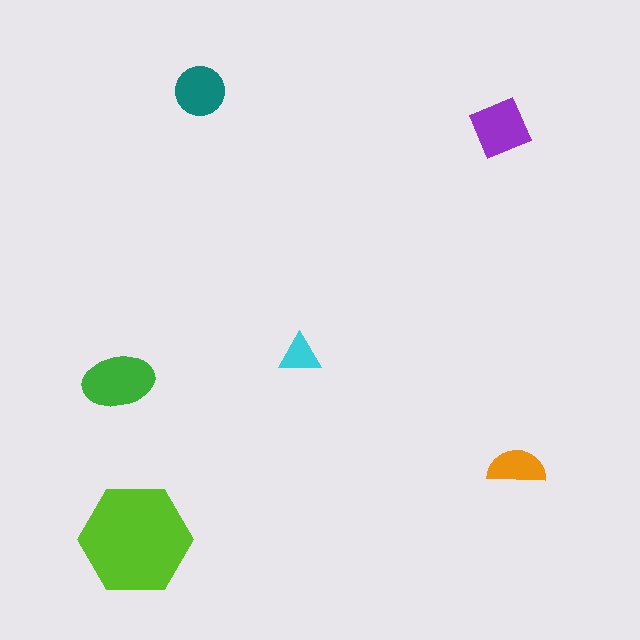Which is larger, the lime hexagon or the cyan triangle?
The lime hexagon.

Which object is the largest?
The lime hexagon.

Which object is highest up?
The teal circle is topmost.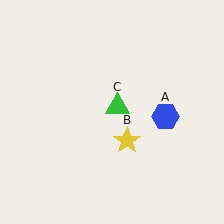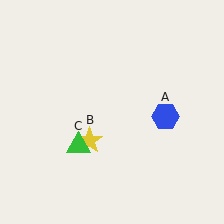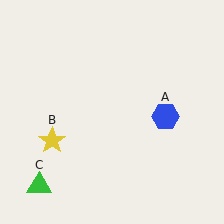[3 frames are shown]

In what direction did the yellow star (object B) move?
The yellow star (object B) moved left.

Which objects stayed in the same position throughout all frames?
Blue hexagon (object A) remained stationary.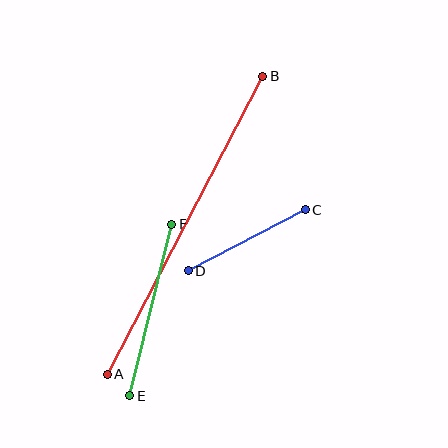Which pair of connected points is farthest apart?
Points A and B are farthest apart.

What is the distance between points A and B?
The distance is approximately 336 pixels.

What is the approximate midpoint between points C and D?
The midpoint is at approximately (247, 240) pixels.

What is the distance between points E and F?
The distance is approximately 177 pixels.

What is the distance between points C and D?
The distance is approximately 132 pixels.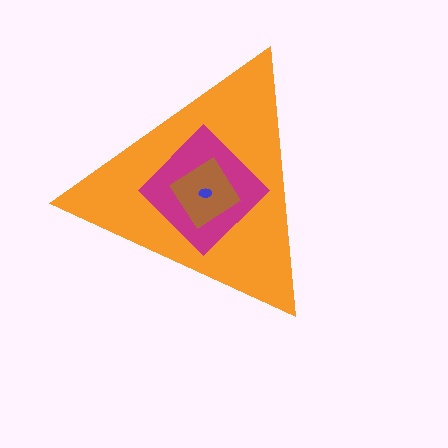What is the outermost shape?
The orange triangle.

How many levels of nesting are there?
4.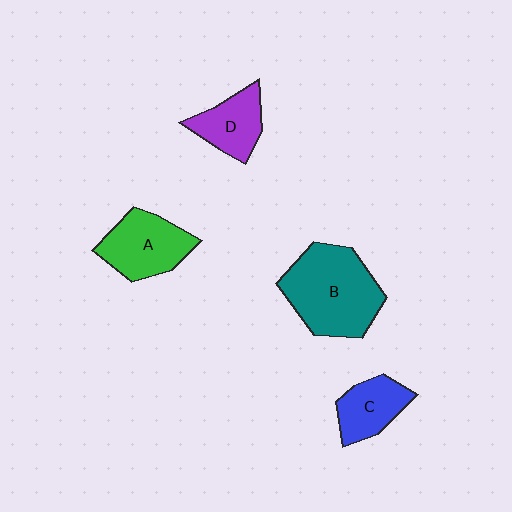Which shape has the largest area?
Shape B (teal).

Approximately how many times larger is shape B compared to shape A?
Approximately 1.5 times.